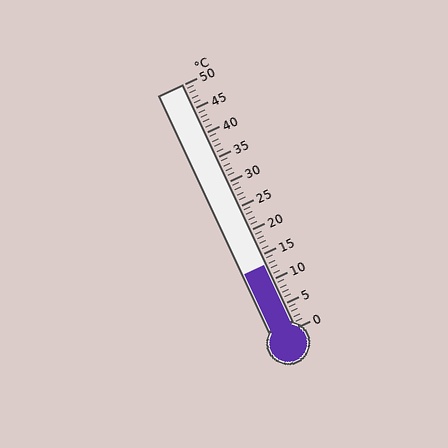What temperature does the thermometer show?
The thermometer shows approximately 13°C.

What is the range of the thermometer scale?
The thermometer scale ranges from 0°C to 50°C.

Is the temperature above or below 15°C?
The temperature is below 15°C.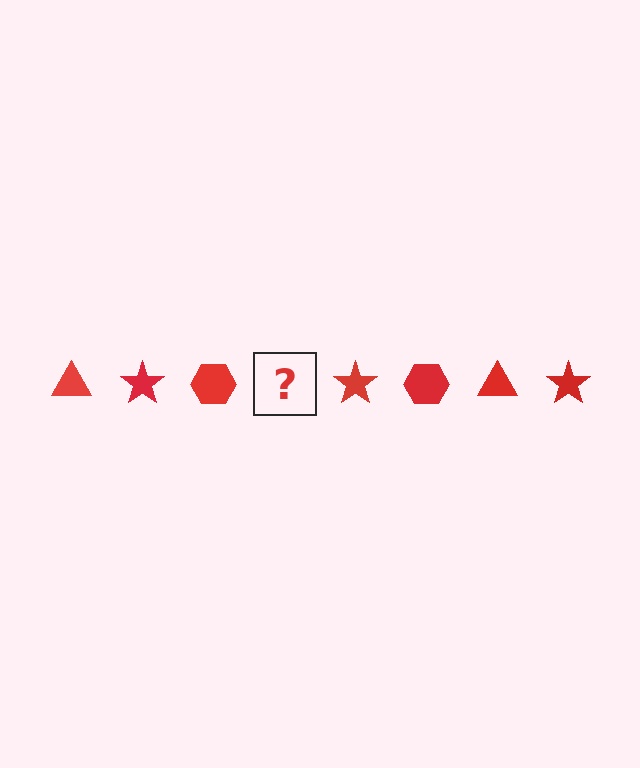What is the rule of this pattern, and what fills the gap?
The rule is that the pattern cycles through triangle, star, hexagon shapes in red. The gap should be filled with a red triangle.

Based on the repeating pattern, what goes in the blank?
The blank should be a red triangle.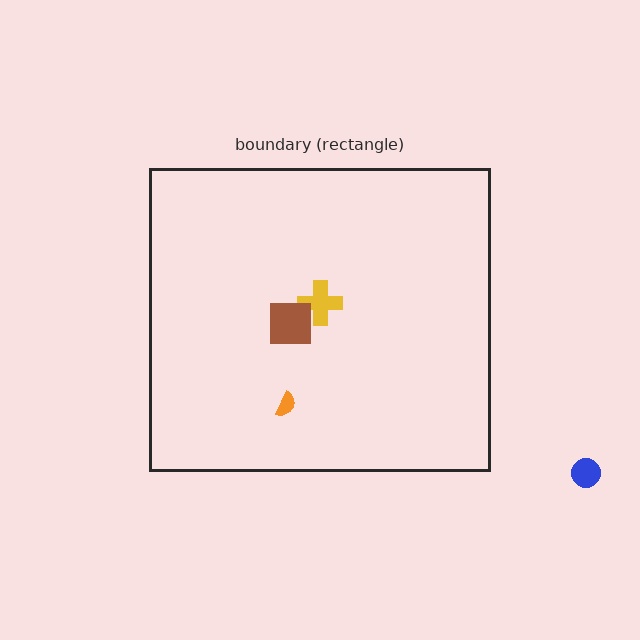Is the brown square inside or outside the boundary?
Inside.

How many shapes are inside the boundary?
3 inside, 1 outside.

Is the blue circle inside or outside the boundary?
Outside.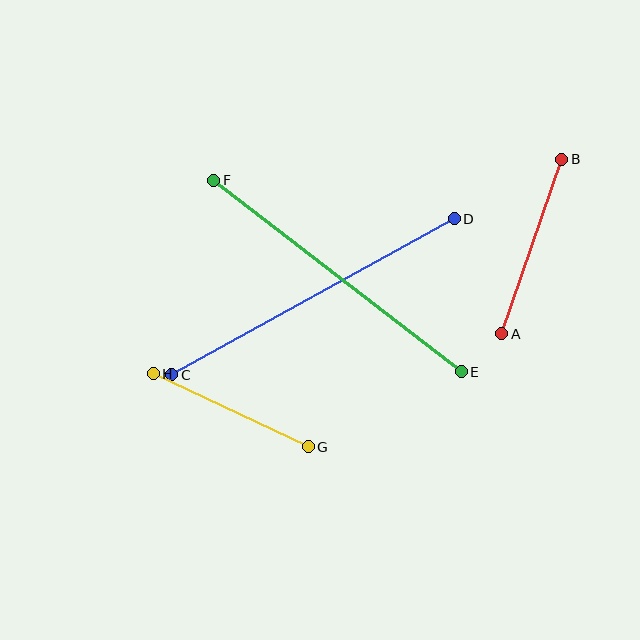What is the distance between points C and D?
The distance is approximately 322 pixels.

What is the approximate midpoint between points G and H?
The midpoint is at approximately (231, 410) pixels.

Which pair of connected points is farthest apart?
Points C and D are farthest apart.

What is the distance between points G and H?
The distance is approximately 171 pixels.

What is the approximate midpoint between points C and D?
The midpoint is at approximately (313, 297) pixels.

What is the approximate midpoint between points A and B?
The midpoint is at approximately (532, 246) pixels.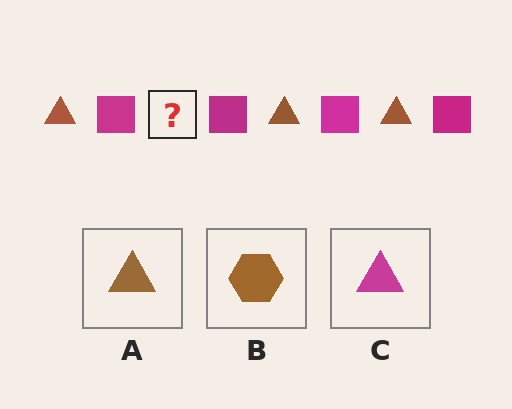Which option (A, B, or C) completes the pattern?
A.